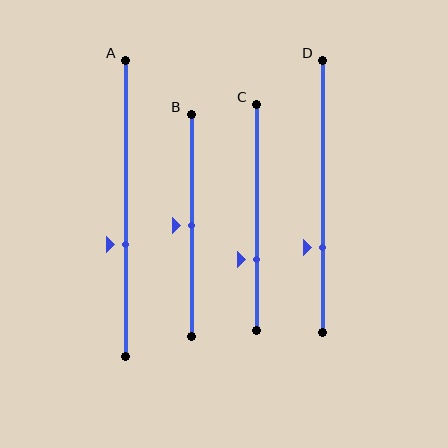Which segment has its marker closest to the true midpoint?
Segment B has its marker closest to the true midpoint.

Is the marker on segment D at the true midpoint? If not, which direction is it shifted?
No, the marker on segment D is shifted downward by about 19% of the segment length.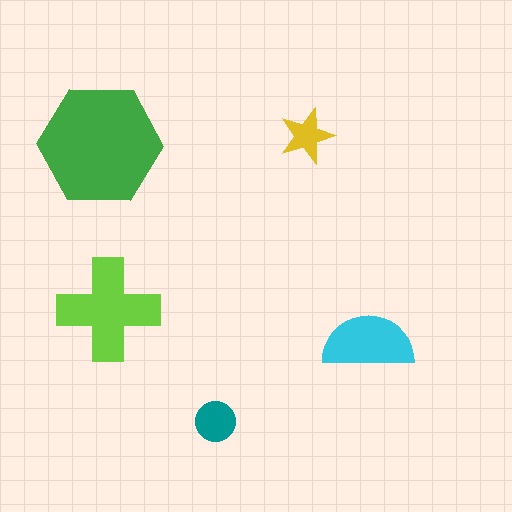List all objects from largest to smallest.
The green hexagon, the lime cross, the cyan semicircle, the teal circle, the yellow star.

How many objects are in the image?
There are 5 objects in the image.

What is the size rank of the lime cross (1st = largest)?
2nd.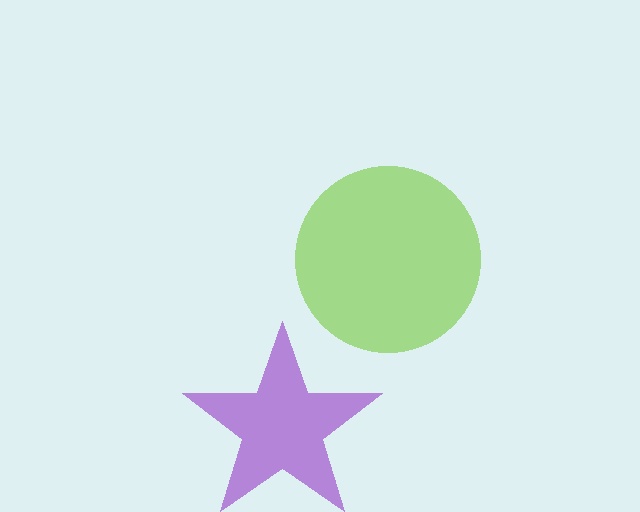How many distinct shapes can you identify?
There are 2 distinct shapes: a purple star, a lime circle.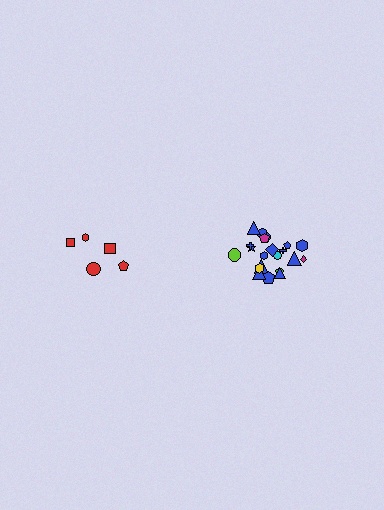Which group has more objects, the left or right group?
The right group.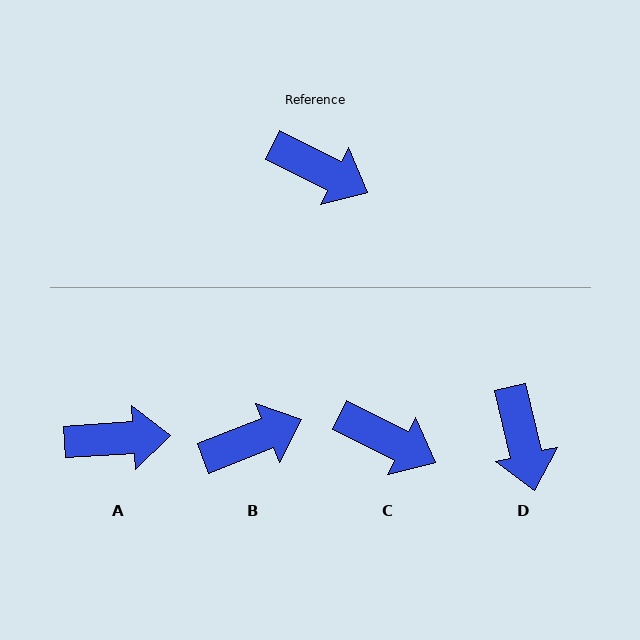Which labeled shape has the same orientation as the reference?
C.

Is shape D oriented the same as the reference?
No, it is off by about 51 degrees.